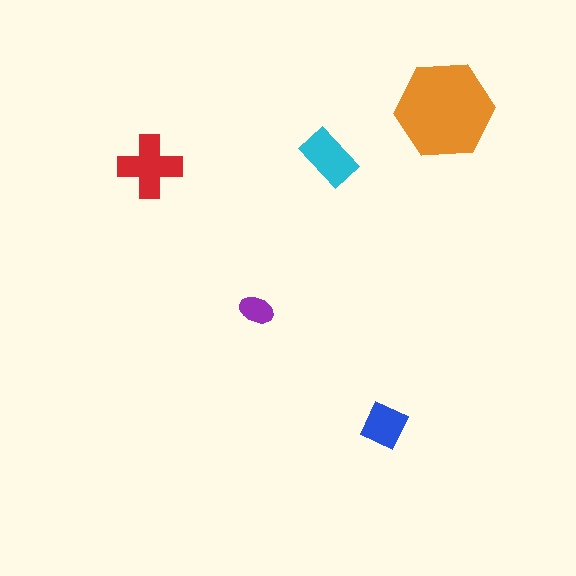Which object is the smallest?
The purple ellipse.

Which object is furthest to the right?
The orange hexagon is rightmost.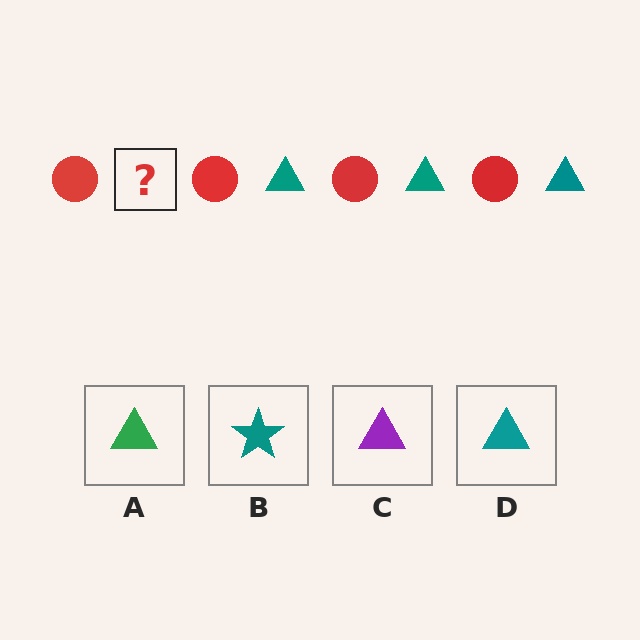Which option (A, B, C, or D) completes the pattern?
D.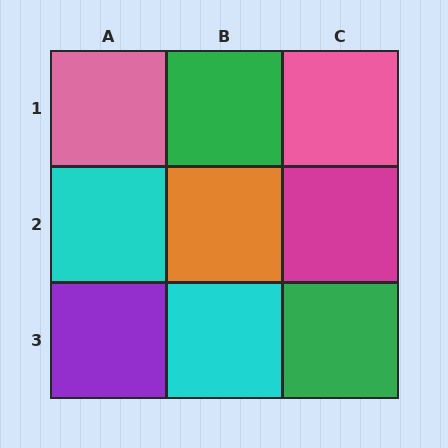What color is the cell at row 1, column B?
Green.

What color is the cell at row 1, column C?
Pink.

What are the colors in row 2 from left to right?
Cyan, orange, magenta.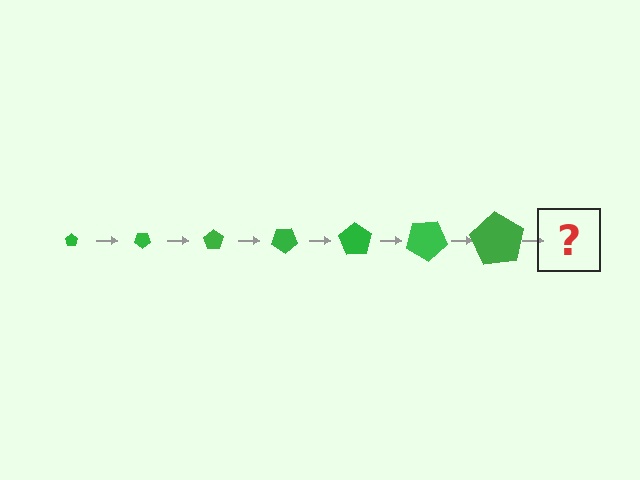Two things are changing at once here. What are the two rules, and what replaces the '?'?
The two rules are that the pentagon grows larger each step and it rotates 35 degrees each step. The '?' should be a pentagon, larger than the previous one and rotated 245 degrees from the start.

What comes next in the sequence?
The next element should be a pentagon, larger than the previous one and rotated 245 degrees from the start.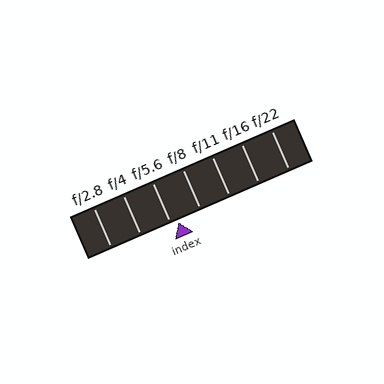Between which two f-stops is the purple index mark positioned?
The index mark is between f/5.6 and f/8.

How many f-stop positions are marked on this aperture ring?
There are 7 f-stop positions marked.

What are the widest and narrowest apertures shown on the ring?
The widest aperture shown is f/2.8 and the narrowest is f/22.